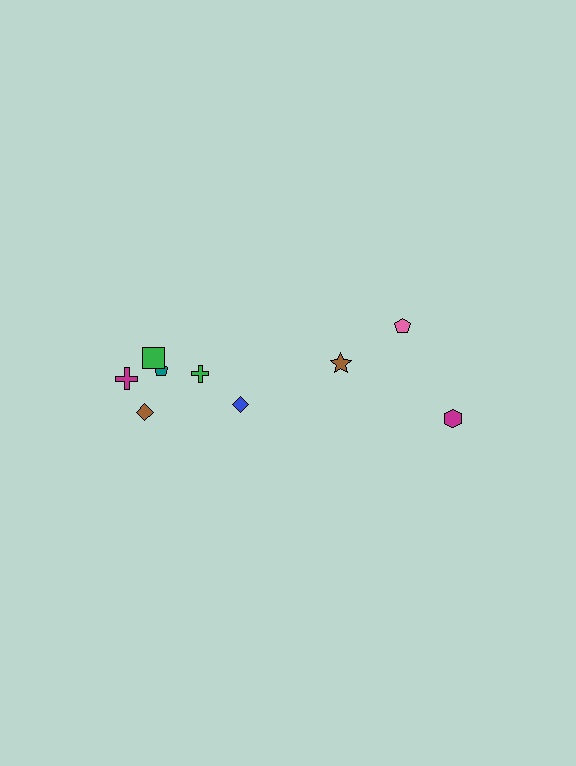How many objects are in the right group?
There are 3 objects.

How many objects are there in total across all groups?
There are 9 objects.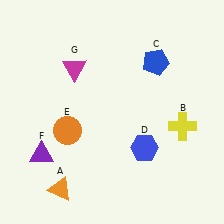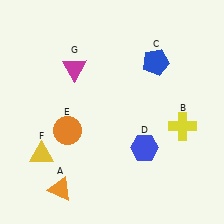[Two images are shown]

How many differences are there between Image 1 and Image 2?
There is 1 difference between the two images.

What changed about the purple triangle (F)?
In Image 1, F is purple. In Image 2, it changed to yellow.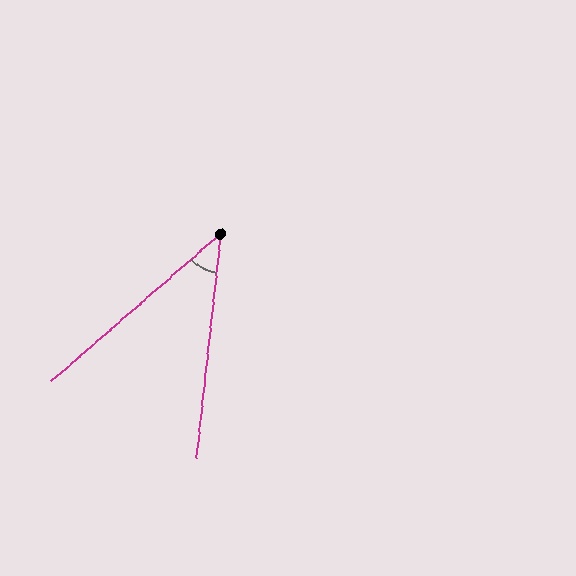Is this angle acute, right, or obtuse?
It is acute.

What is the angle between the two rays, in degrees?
Approximately 43 degrees.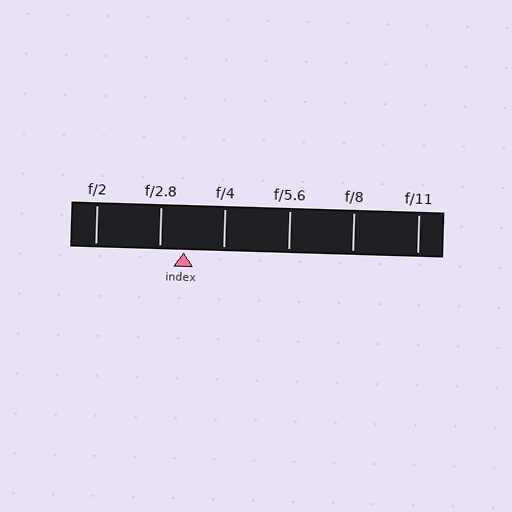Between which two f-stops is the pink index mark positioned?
The index mark is between f/2.8 and f/4.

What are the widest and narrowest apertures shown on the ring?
The widest aperture shown is f/2 and the narrowest is f/11.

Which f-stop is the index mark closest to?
The index mark is closest to f/2.8.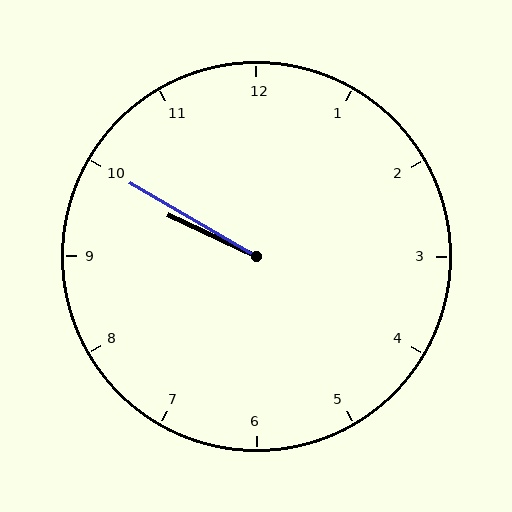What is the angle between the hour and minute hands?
Approximately 5 degrees.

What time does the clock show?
9:50.